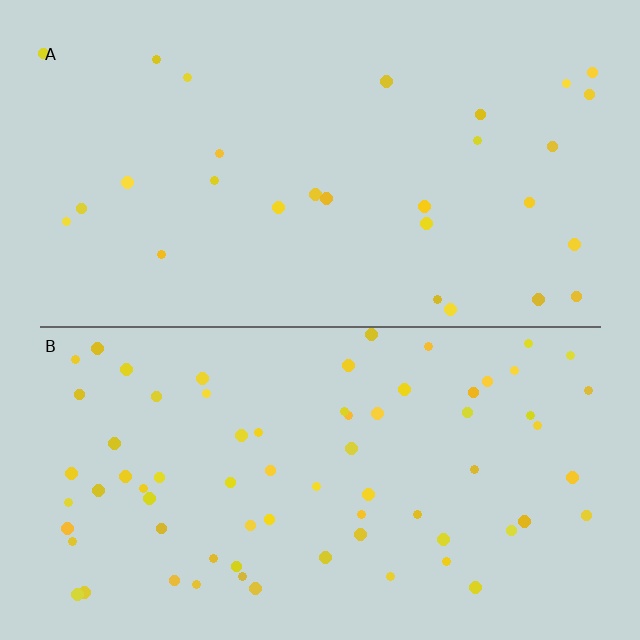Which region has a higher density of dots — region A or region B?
B (the bottom).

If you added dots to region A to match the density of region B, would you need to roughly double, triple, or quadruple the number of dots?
Approximately double.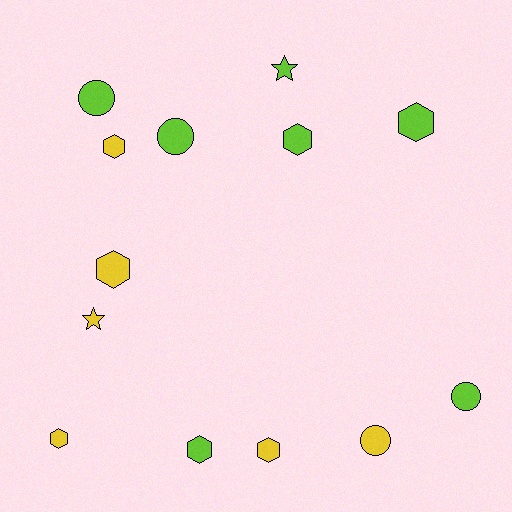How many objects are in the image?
There are 13 objects.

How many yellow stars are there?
There is 1 yellow star.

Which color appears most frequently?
Lime, with 7 objects.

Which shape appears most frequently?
Hexagon, with 7 objects.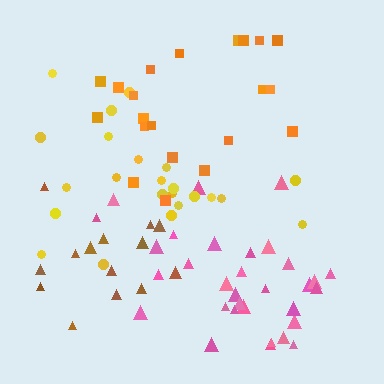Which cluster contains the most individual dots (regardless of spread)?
Pink (32).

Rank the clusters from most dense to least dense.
pink, yellow, brown, orange.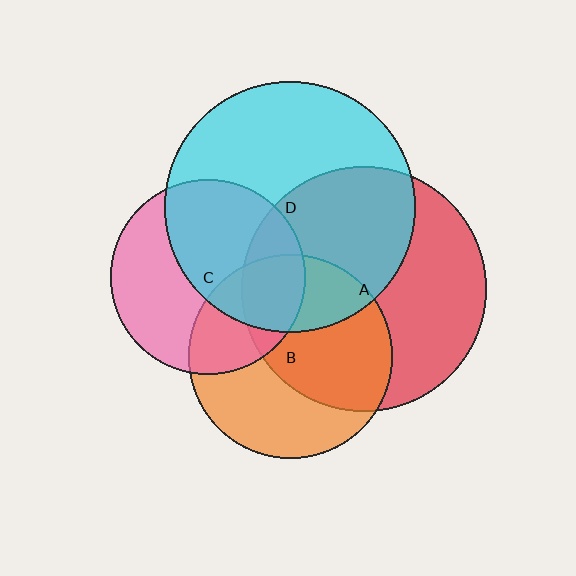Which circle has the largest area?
Circle D (cyan).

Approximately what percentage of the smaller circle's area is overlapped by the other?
Approximately 45%.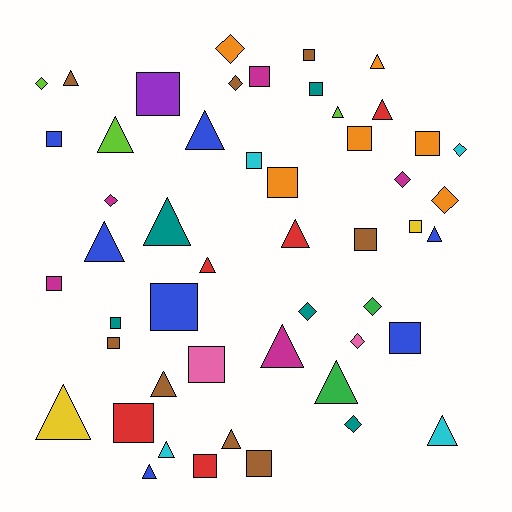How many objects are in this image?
There are 50 objects.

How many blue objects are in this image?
There are 7 blue objects.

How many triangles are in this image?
There are 19 triangles.